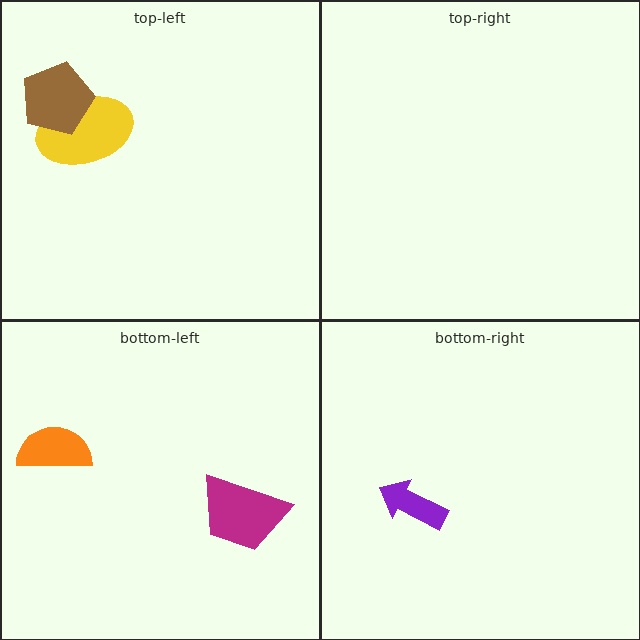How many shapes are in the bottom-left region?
2.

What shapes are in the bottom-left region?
The orange semicircle, the magenta trapezoid.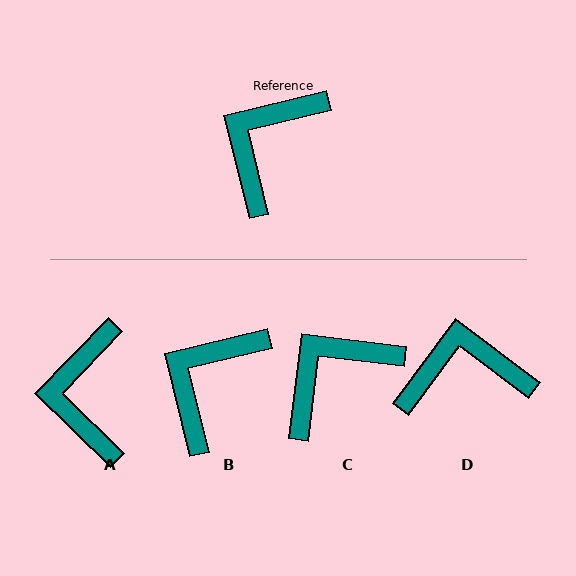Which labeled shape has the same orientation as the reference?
B.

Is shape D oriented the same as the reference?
No, it is off by about 51 degrees.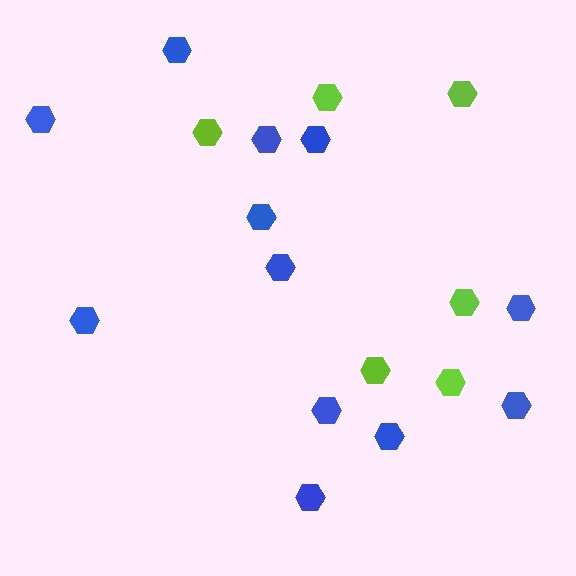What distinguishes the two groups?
There are 2 groups: one group of lime hexagons (6) and one group of blue hexagons (12).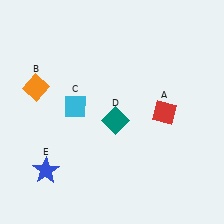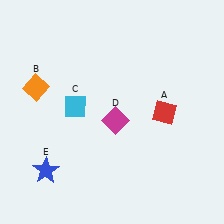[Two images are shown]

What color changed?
The diamond (D) changed from teal in Image 1 to magenta in Image 2.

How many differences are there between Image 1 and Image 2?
There is 1 difference between the two images.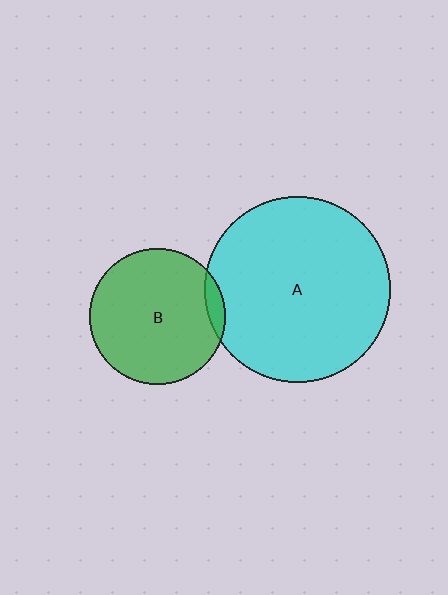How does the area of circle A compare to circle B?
Approximately 1.9 times.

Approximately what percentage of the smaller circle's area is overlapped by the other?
Approximately 5%.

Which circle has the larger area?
Circle A (cyan).